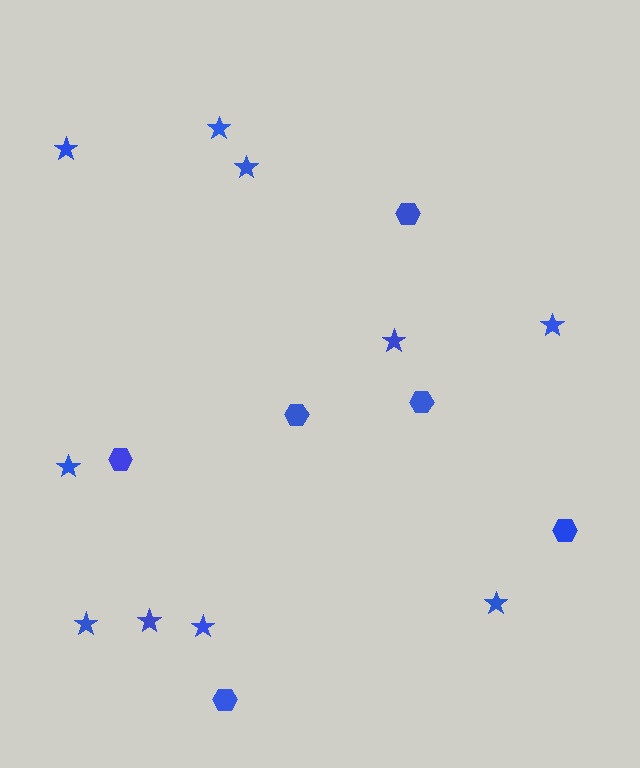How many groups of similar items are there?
There are 2 groups: one group of hexagons (6) and one group of stars (10).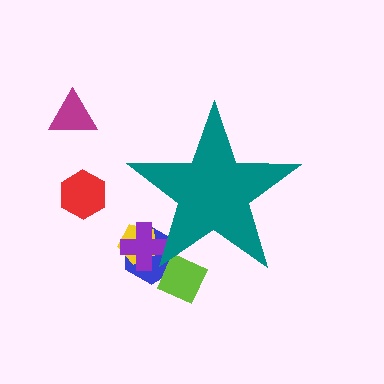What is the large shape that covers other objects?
A teal star.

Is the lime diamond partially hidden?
Yes, the lime diamond is partially hidden behind the teal star.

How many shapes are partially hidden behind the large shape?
4 shapes are partially hidden.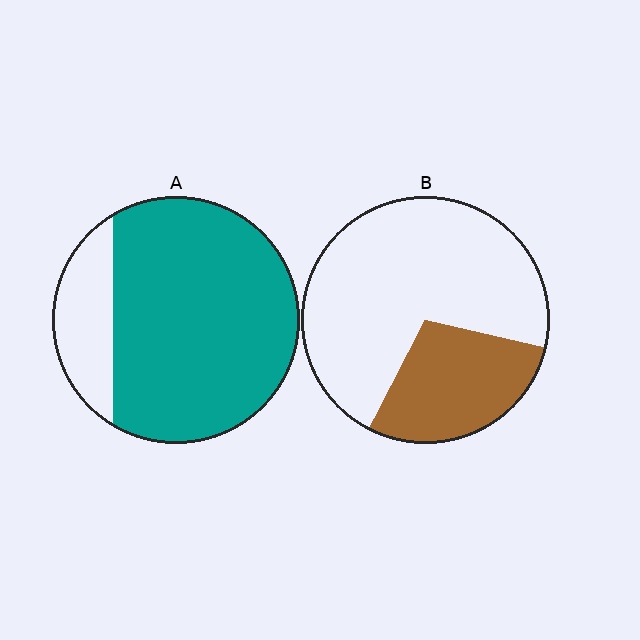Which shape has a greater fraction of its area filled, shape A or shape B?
Shape A.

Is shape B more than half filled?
No.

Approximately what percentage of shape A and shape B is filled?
A is approximately 80% and B is approximately 30%.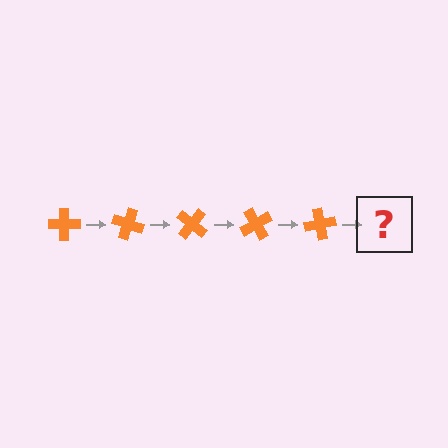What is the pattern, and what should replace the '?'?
The pattern is that the cross rotates 20 degrees each step. The '?' should be an orange cross rotated 100 degrees.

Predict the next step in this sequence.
The next step is an orange cross rotated 100 degrees.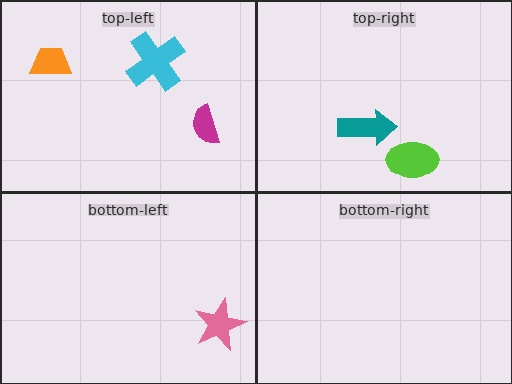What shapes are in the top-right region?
The lime ellipse, the teal arrow.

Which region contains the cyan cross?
The top-left region.